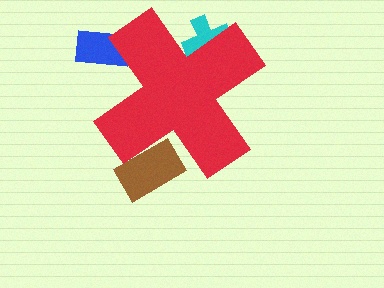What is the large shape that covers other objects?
A red cross.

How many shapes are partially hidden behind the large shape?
3 shapes are partially hidden.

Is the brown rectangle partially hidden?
Yes, the brown rectangle is partially hidden behind the red cross.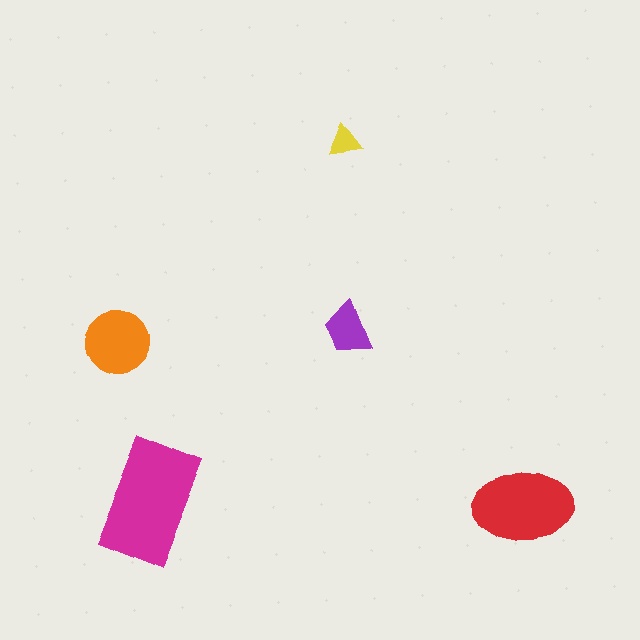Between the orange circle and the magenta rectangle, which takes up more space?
The magenta rectangle.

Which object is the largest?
The magenta rectangle.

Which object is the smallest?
The yellow triangle.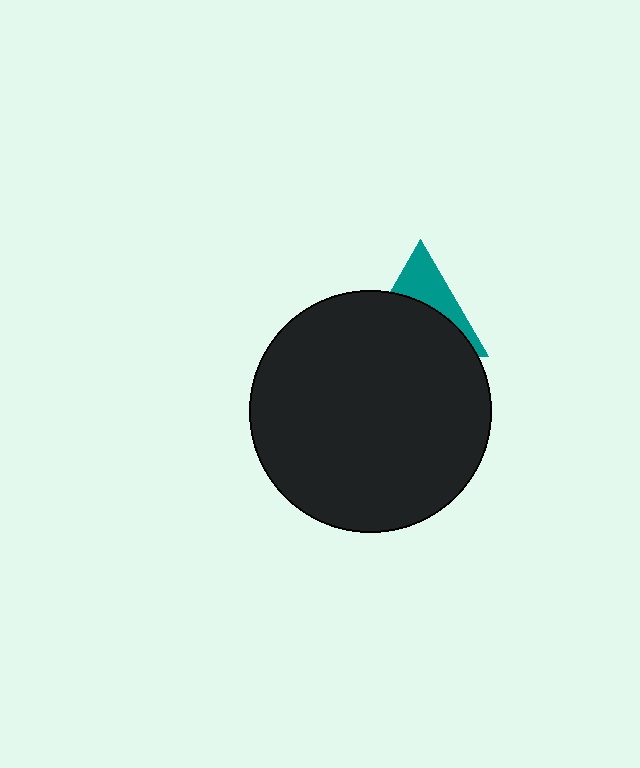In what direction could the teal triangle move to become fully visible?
The teal triangle could move up. That would shift it out from behind the black circle entirely.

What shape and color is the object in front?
The object in front is a black circle.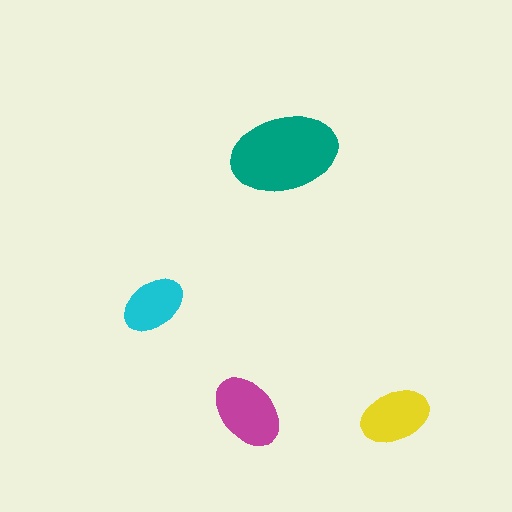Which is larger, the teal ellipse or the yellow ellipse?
The teal one.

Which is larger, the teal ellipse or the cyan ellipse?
The teal one.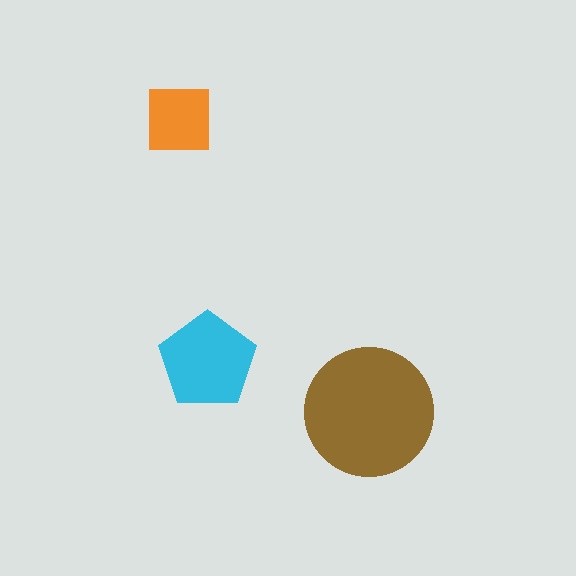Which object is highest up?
The orange square is topmost.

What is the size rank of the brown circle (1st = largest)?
1st.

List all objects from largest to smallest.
The brown circle, the cyan pentagon, the orange square.